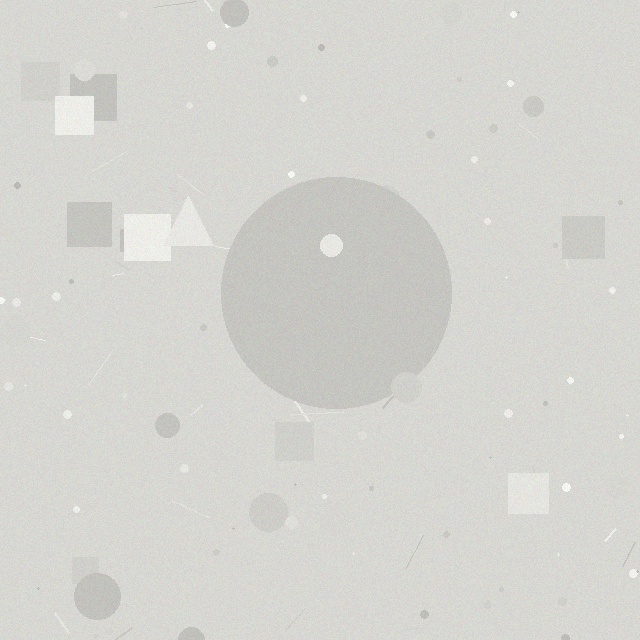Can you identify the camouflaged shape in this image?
The camouflaged shape is a circle.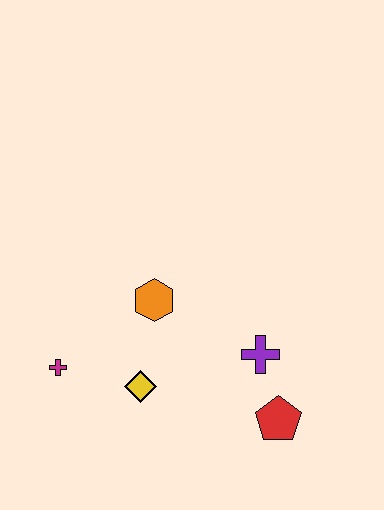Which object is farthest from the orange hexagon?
The red pentagon is farthest from the orange hexagon.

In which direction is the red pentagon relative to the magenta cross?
The red pentagon is to the right of the magenta cross.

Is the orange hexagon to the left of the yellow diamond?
No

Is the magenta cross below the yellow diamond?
No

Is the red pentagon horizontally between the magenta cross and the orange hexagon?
No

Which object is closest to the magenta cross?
The yellow diamond is closest to the magenta cross.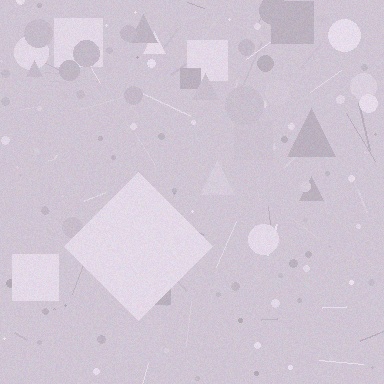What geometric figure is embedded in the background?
A diamond is embedded in the background.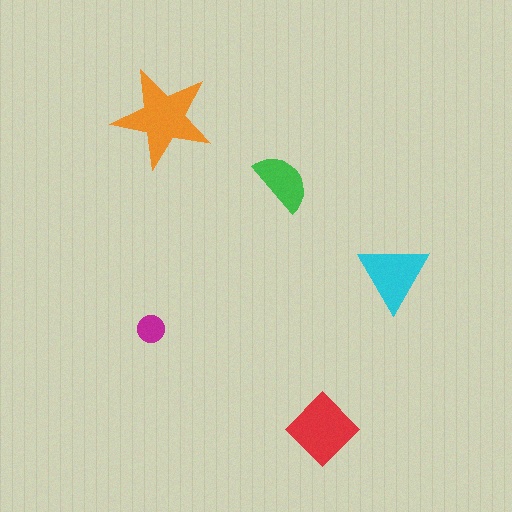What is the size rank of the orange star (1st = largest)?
1st.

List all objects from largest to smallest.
The orange star, the red diamond, the cyan triangle, the green semicircle, the magenta circle.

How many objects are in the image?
There are 5 objects in the image.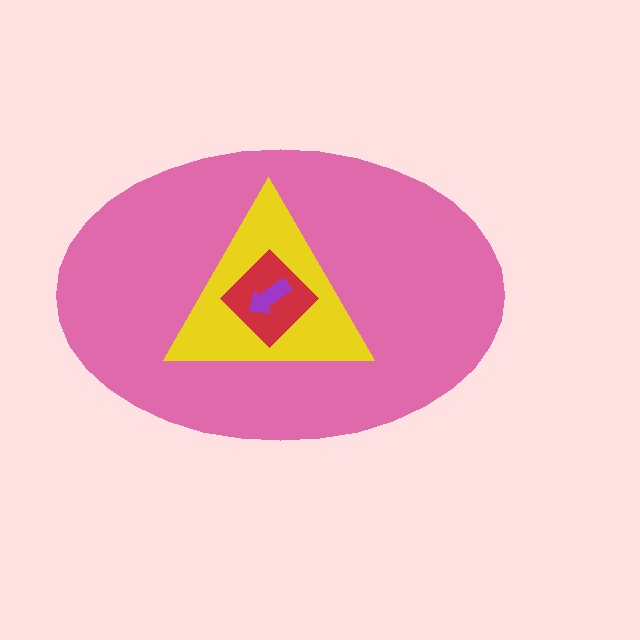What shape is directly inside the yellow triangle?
The red diamond.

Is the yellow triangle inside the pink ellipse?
Yes.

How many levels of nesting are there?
4.